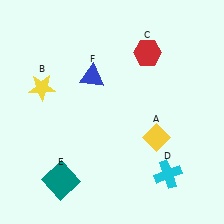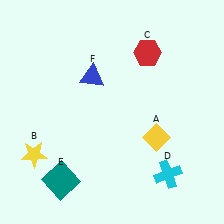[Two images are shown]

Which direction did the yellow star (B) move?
The yellow star (B) moved down.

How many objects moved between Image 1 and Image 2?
1 object moved between the two images.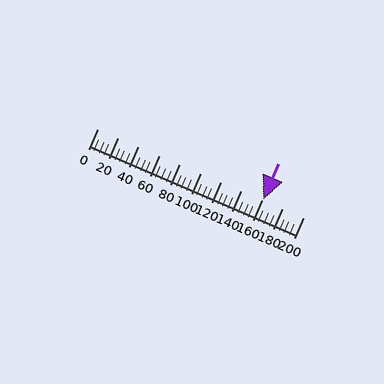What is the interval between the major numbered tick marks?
The major tick marks are spaced 20 units apart.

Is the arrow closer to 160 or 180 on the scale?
The arrow is closer to 160.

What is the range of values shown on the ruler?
The ruler shows values from 0 to 200.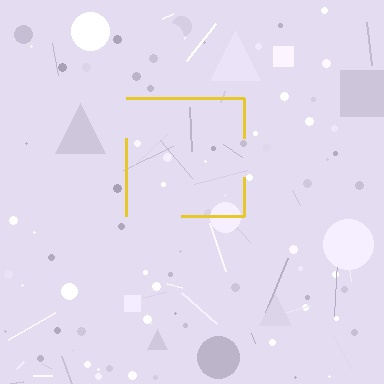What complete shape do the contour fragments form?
The contour fragments form a square.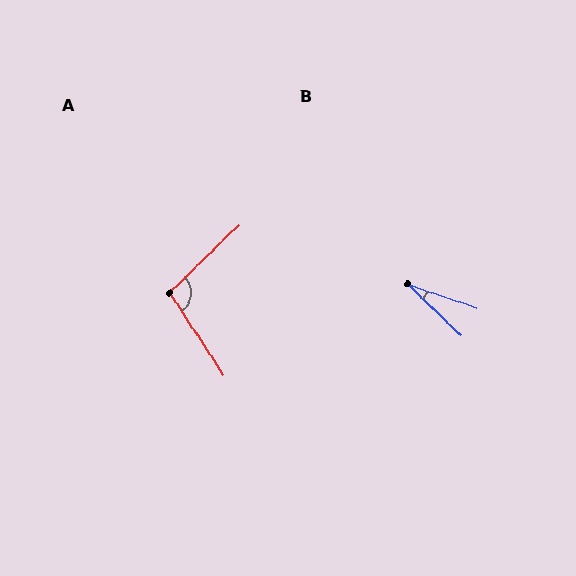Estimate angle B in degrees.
Approximately 25 degrees.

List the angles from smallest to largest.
B (25°), A (101°).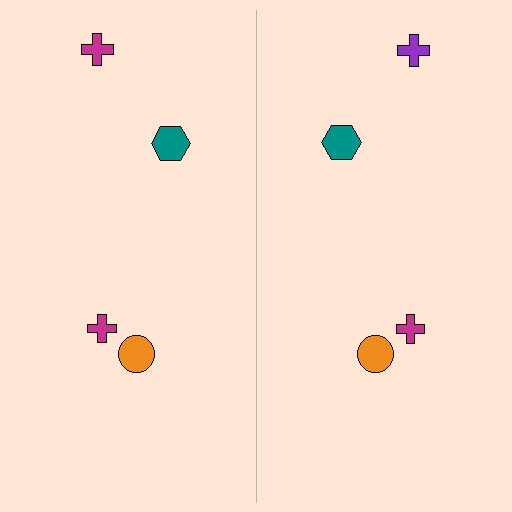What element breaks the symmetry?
The purple cross on the right side breaks the symmetry — its mirror counterpart is magenta.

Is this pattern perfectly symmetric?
No, the pattern is not perfectly symmetric. The purple cross on the right side breaks the symmetry — its mirror counterpart is magenta.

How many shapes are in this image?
There are 8 shapes in this image.